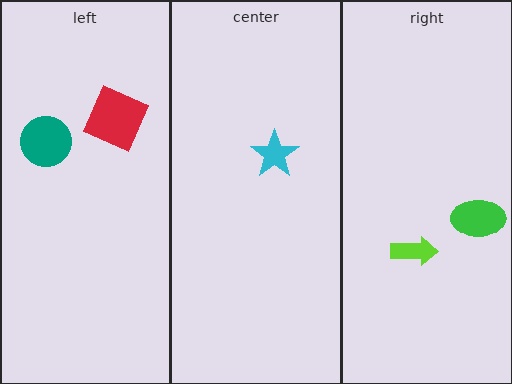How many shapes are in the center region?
1.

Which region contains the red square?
The left region.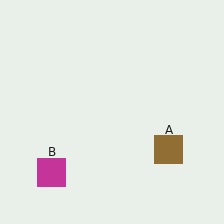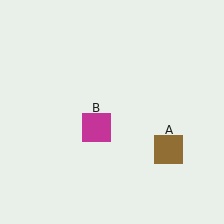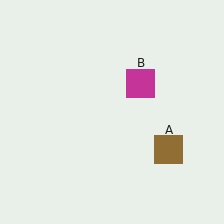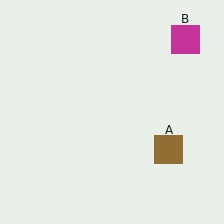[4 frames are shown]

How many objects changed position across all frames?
1 object changed position: magenta square (object B).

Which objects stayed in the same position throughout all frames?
Brown square (object A) remained stationary.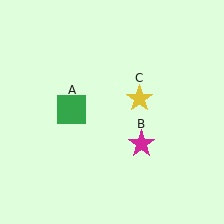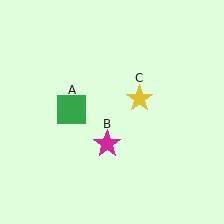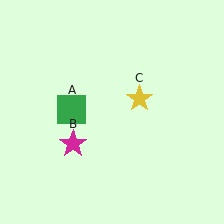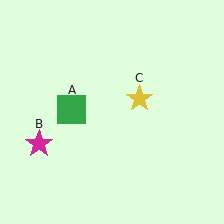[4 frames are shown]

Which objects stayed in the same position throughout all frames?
Green square (object A) and yellow star (object C) remained stationary.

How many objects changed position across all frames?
1 object changed position: magenta star (object B).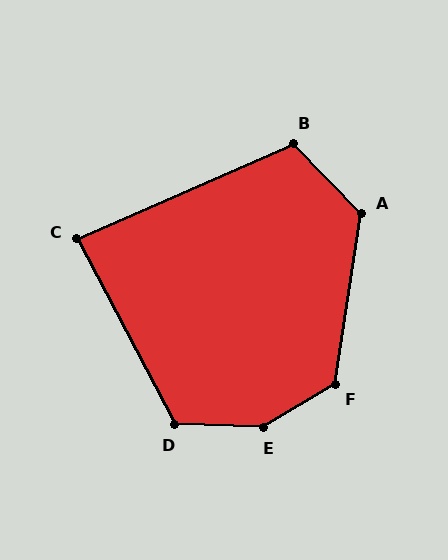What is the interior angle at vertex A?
Approximately 127 degrees (obtuse).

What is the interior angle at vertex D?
Approximately 120 degrees (obtuse).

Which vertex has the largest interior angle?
E, at approximately 147 degrees.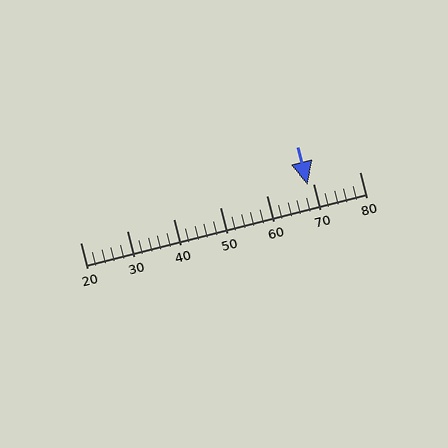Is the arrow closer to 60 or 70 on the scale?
The arrow is closer to 70.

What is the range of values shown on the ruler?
The ruler shows values from 20 to 80.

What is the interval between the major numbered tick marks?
The major tick marks are spaced 10 units apart.